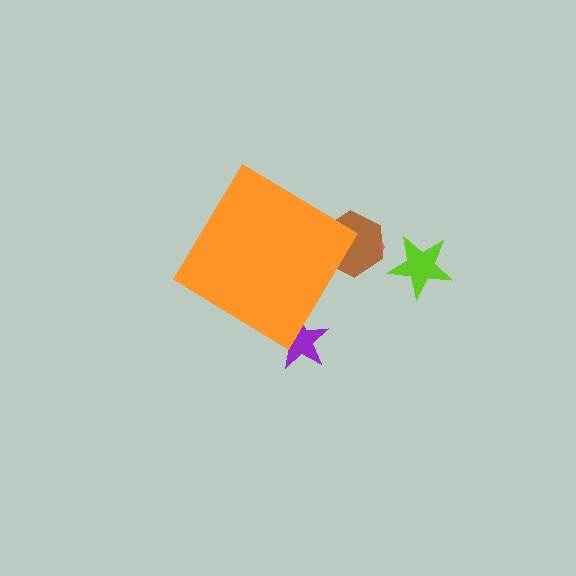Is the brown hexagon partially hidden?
Yes, the brown hexagon is partially hidden behind the orange diamond.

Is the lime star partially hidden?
No, the lime star is fully visible.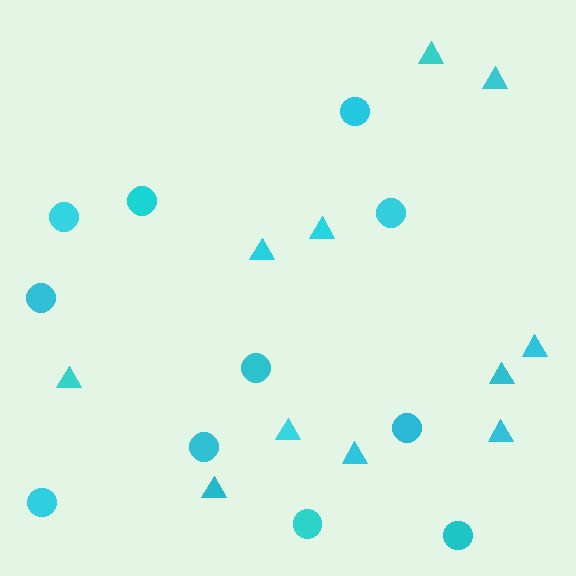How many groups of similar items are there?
There are 2 groups: one group of triangles (11) and one group of circles (11).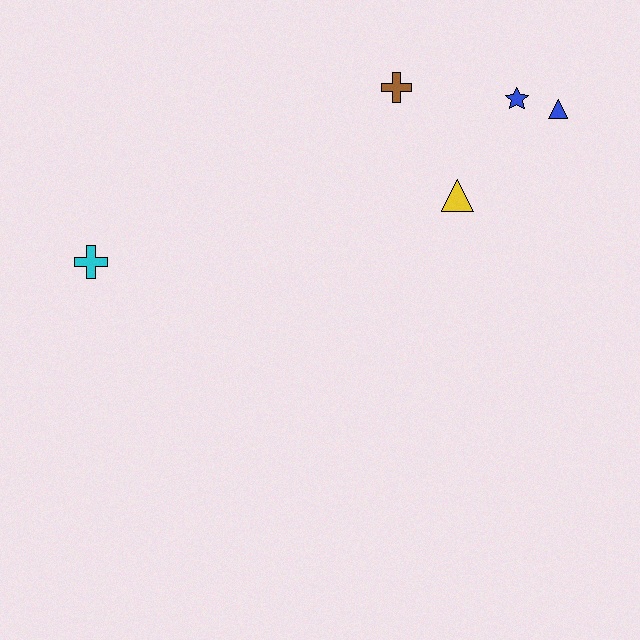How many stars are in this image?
There is 1 star.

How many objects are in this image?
There are 5 objects.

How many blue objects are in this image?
There are 2 blue objects.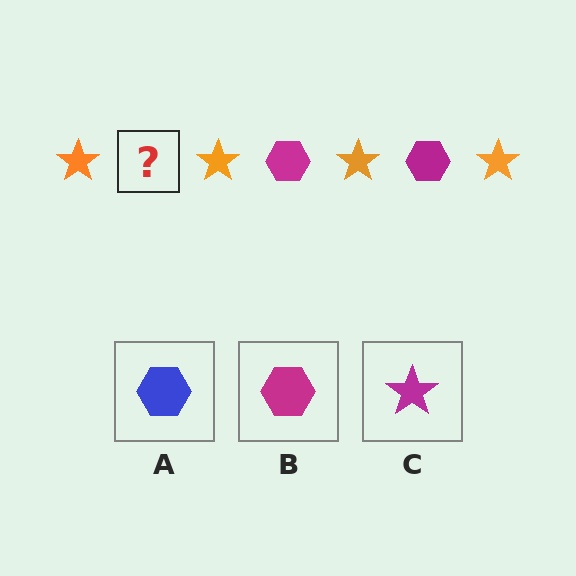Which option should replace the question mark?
Option B.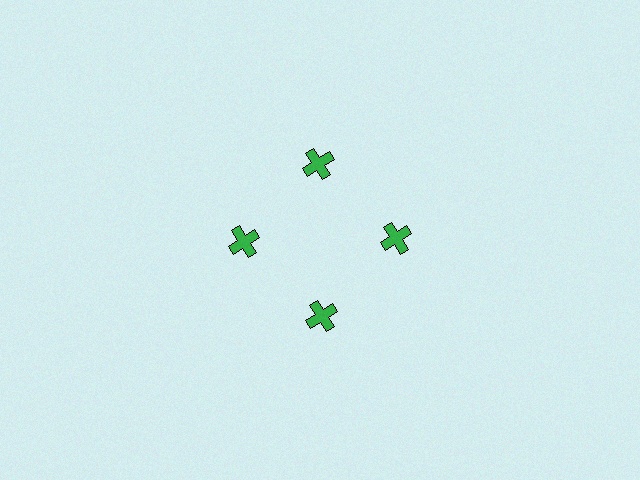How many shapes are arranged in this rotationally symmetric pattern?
There are 4 shapes, arranged in 4 groups of 1.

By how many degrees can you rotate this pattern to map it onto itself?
The pattern maps onto itself every 90 degrees of rotation.